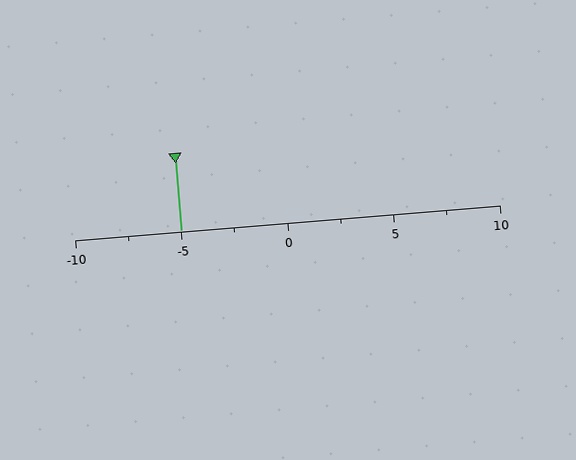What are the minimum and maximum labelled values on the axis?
The axis runs from -10 to 10.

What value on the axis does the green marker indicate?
The marker indicates approximately -5.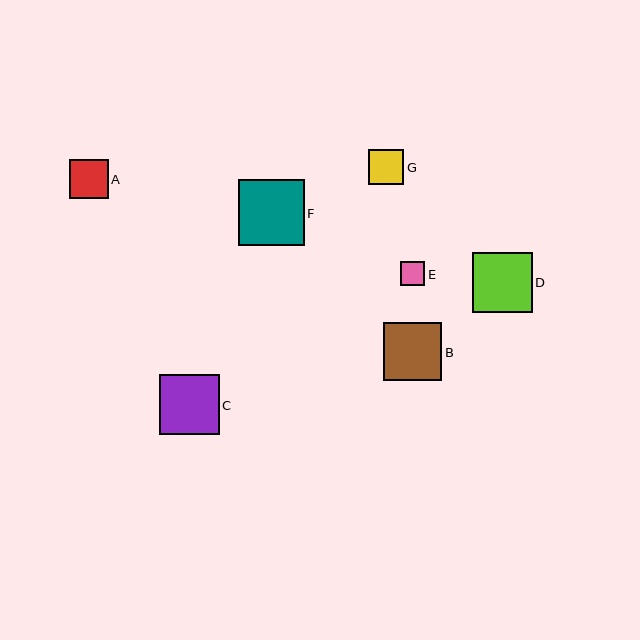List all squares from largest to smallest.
From largest to smallest: F, D, C, B, A, G, E.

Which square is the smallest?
Square E is the smallest with a size of approximately 24 pixels.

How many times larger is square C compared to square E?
Square C is approximately 2.5 times the size of square E.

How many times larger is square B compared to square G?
Square B is approximately 1.6 times the size of square G.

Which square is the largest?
Square F is the largest with a size of approximately 66 pixels.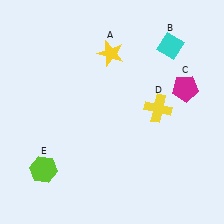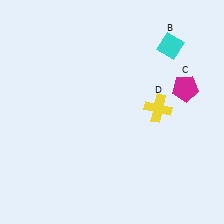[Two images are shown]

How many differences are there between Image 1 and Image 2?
There are 2 differences between the two images.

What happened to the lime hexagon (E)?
The lime hexagon (E) was removed in Image 2. It was in the bottom-left area of Image 1.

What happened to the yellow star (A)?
The yellow star (A) was removed in Image 2. It was in the top-left area of Image 1.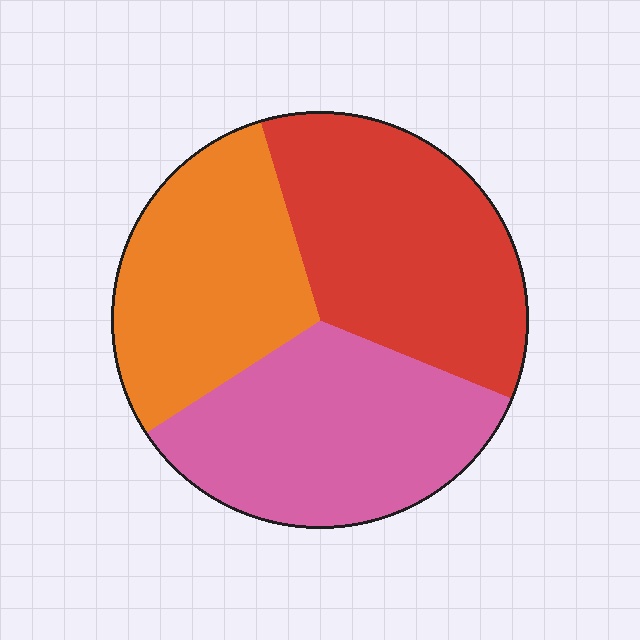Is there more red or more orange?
Red.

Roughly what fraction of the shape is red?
Red covers around 35% of the shape.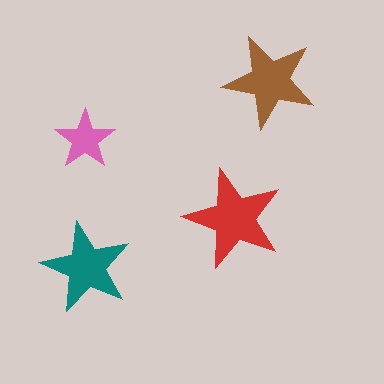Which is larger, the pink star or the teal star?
The teal one.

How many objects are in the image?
There are 4 objects in the image.